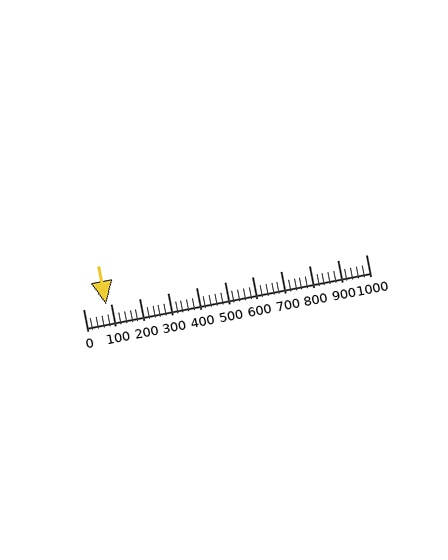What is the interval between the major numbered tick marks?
The major tick marks are spaced 100 units apart.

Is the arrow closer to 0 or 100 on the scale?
The arrow is closer to 100.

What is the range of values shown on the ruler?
The ruler shows values from 0 to 1000.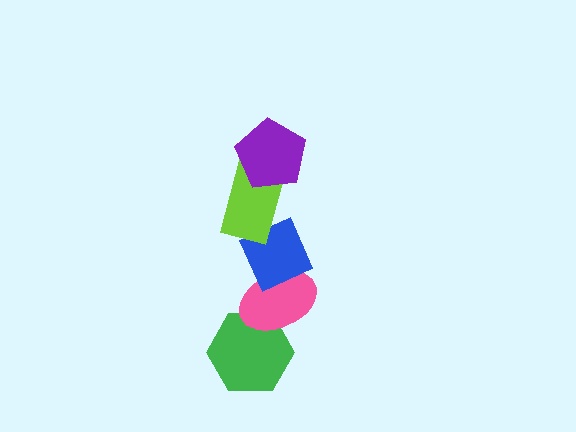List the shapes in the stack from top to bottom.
From top to bottom: the purple pentagon, the lime rectangle, the blue diamond, the pink ellipse, the green hexagon.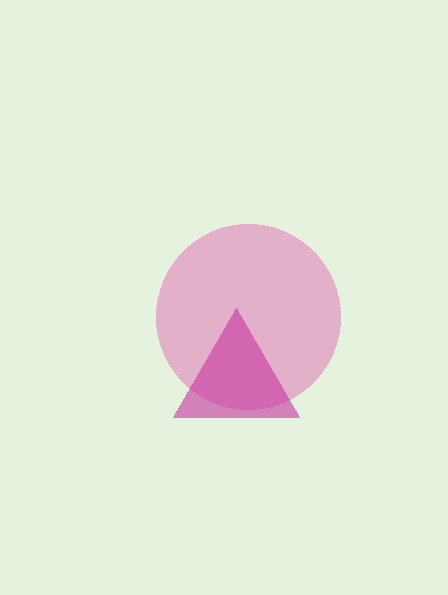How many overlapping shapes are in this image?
There are 2 overlapping shapes in the image.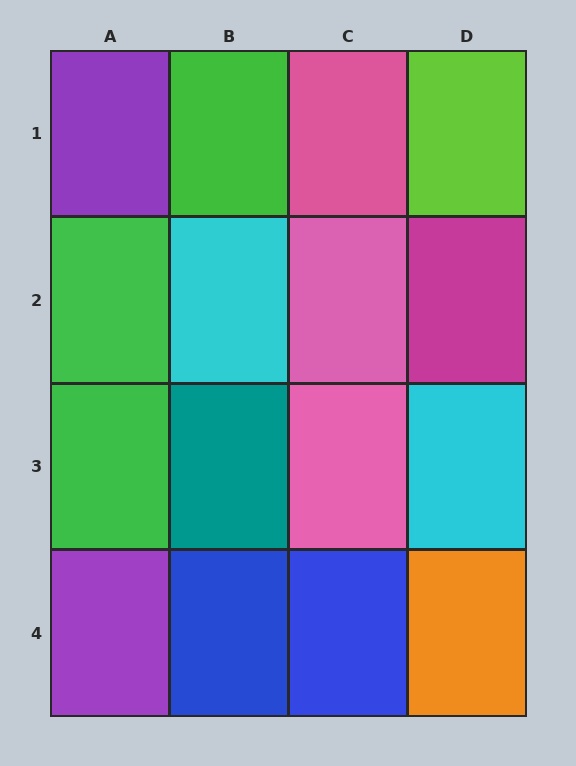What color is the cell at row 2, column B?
Cyan.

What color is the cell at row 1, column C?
Pink.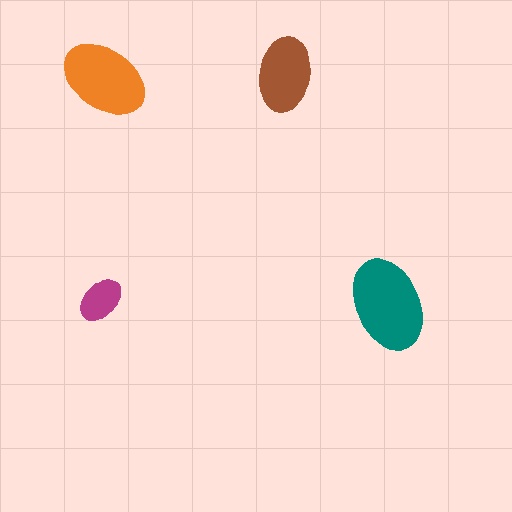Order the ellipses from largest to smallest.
the teal one, the orange one, the brown one, the magenta one.